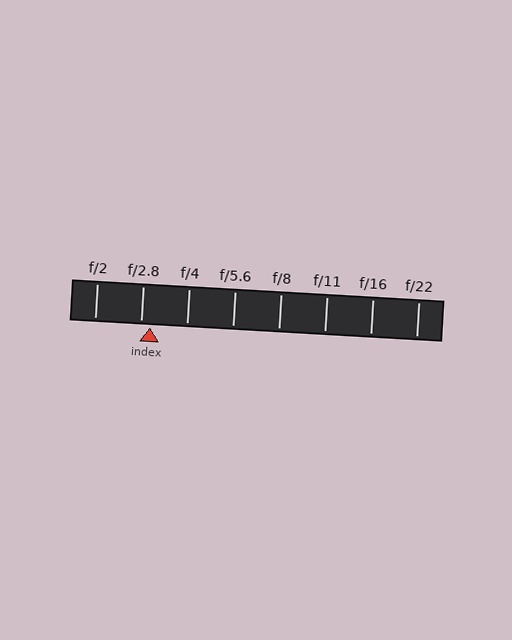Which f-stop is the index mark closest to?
The index mark is closest to f/2.8.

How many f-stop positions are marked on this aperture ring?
There are 8 f-stop positions marked.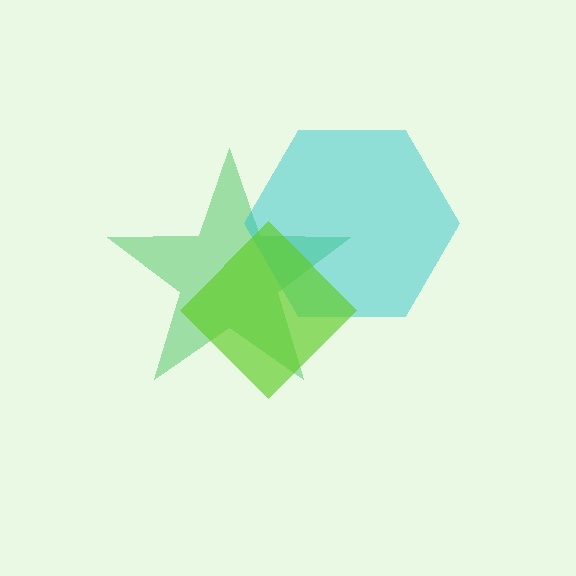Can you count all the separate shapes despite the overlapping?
Yes, there are 3 separate shapes.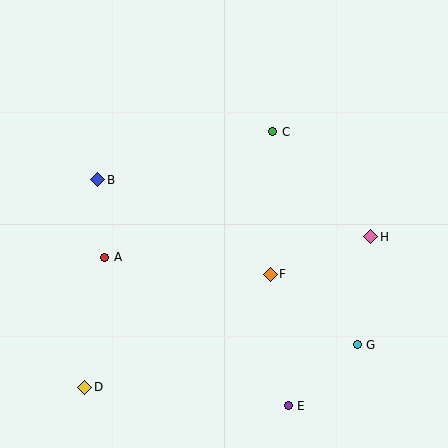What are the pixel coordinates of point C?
Point C is at (273, 132).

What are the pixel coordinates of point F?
Point F is at (270, 274).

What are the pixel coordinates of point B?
Point B is at (97, 180).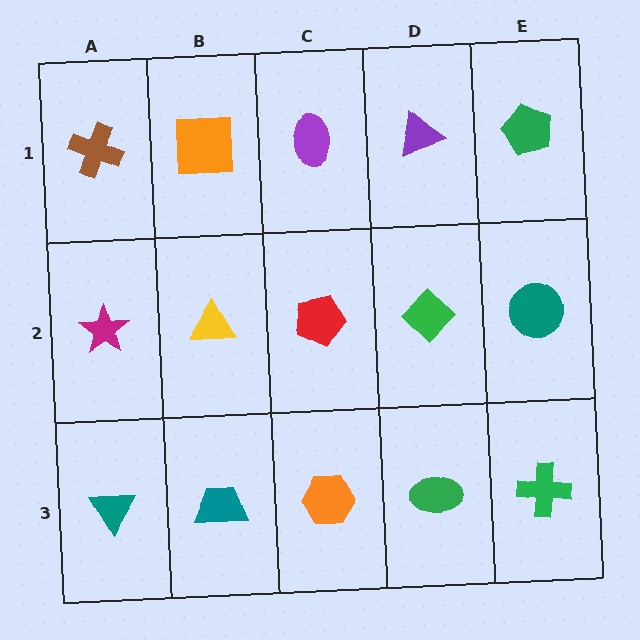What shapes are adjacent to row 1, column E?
A teal circle (row 2, column E), a purple triangle (row 1, column D).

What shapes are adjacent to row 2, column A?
A brown cross (row 1, column A), a teal triangle (row 3, column A), a yellow triangle (row 2, column B).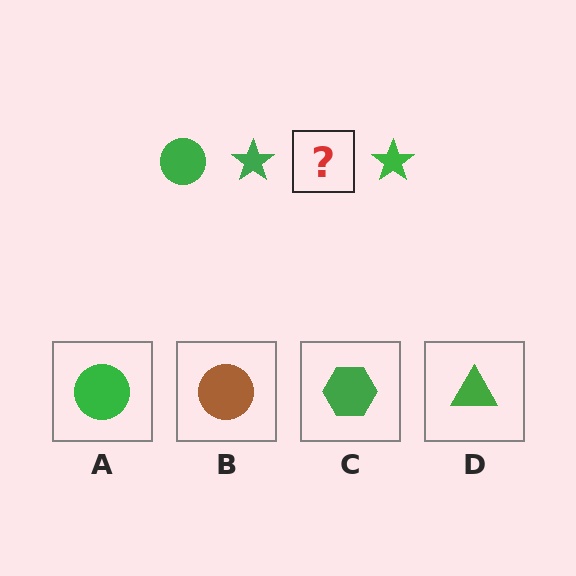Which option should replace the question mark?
Option A.